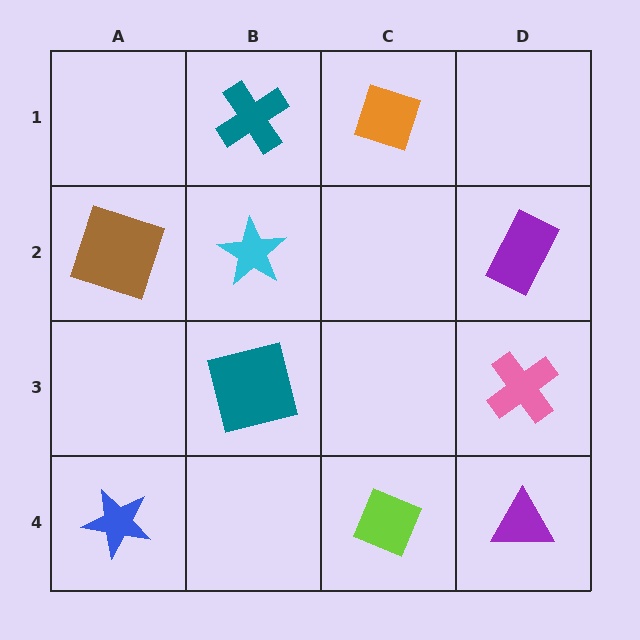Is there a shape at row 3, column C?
No, that cell is empty.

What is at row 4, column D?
A purple triangle.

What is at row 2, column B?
A cyan star.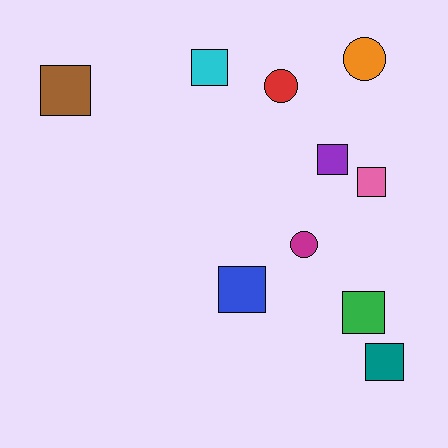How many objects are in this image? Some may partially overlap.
There are 10 objects.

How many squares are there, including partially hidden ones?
There are 7 squares.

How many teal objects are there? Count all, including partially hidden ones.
There is 1 teal object.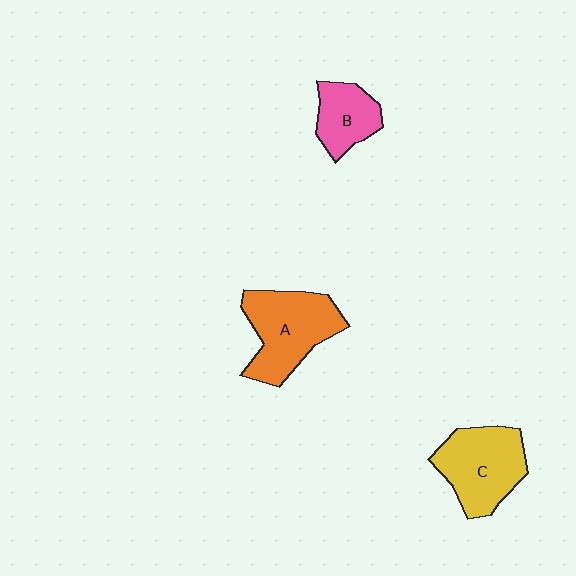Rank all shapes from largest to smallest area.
From largest to smallest: A (orange), C (yellow), B (pink).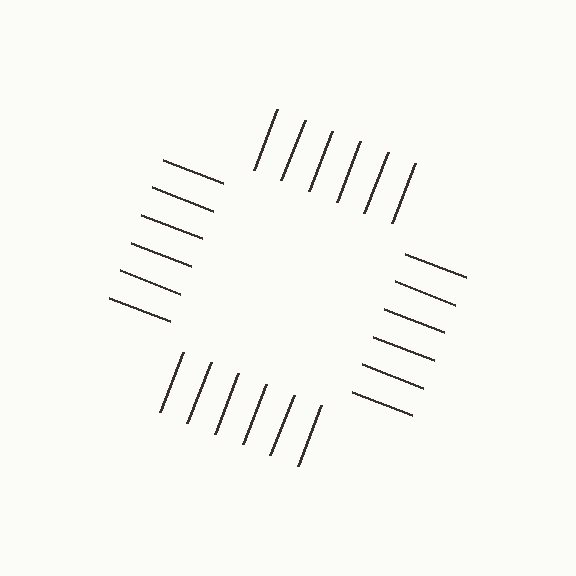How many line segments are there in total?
24 — 6 along each of the 4 edges.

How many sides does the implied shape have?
4 sides — the line-ends trace a square.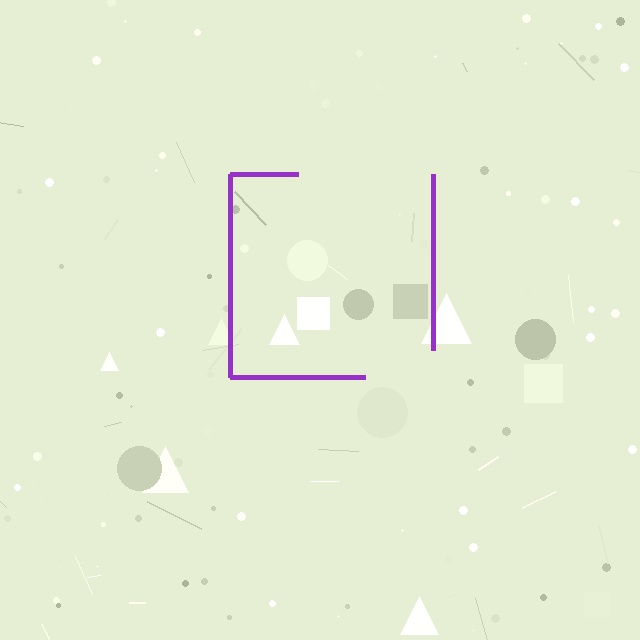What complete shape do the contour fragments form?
The contour fragments form a square.